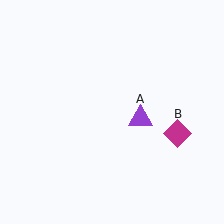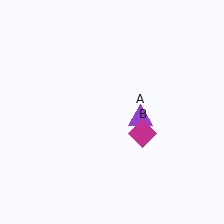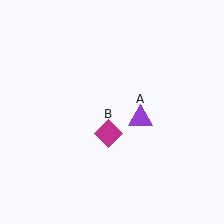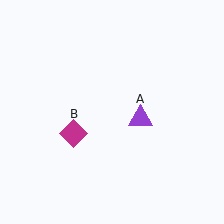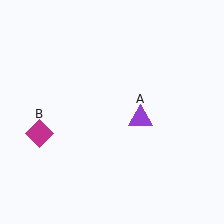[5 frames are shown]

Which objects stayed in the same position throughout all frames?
Purple triangle (object A) remained stationary.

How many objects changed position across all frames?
1 object changed position: magenta diamond (object B).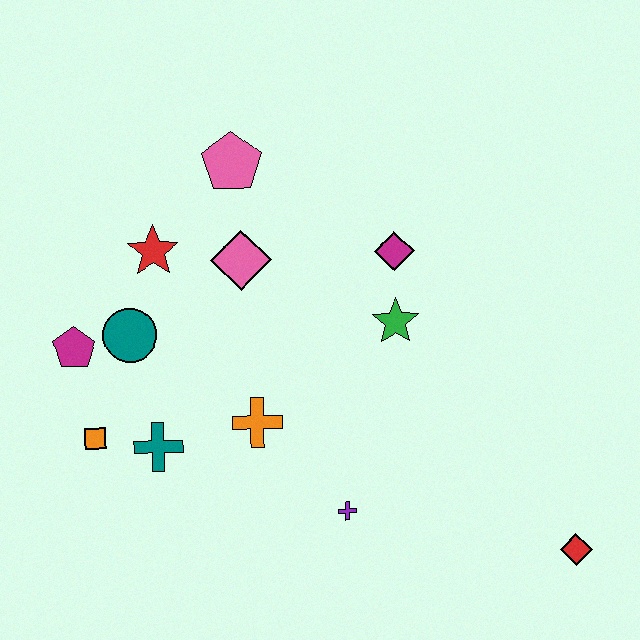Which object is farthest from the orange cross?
The red diamond is farthest from the orange cross.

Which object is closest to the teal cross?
The orange square is closest to the teal cross.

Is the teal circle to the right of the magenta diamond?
No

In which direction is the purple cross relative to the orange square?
The purple cross is to the right of the orange square.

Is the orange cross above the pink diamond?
No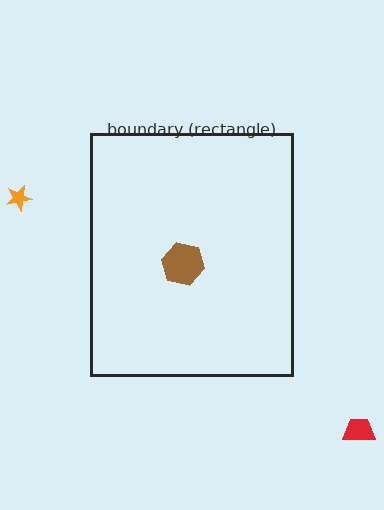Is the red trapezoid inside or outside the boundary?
Outside.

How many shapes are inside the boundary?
1 inside, 2 outside.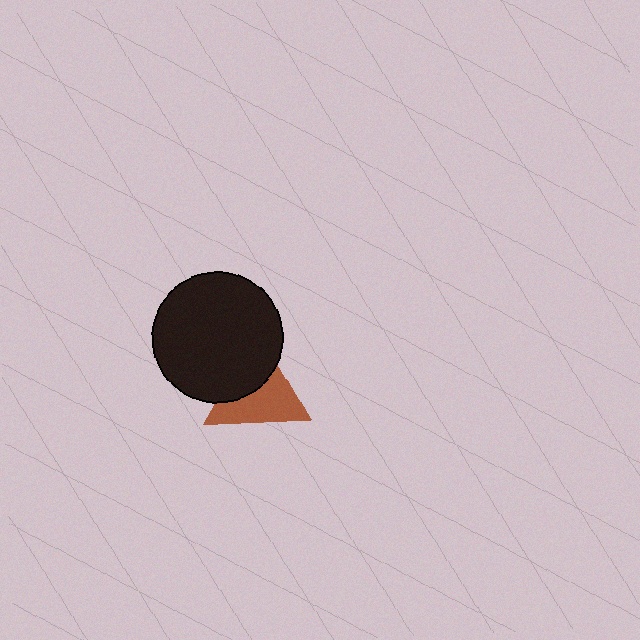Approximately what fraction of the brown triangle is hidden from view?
Roughly 43% of the brown triangle is hidden behind the black circle.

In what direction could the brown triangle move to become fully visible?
The brown triangle could move toward the lower-right. That would shift it out from behind the black circle entirely.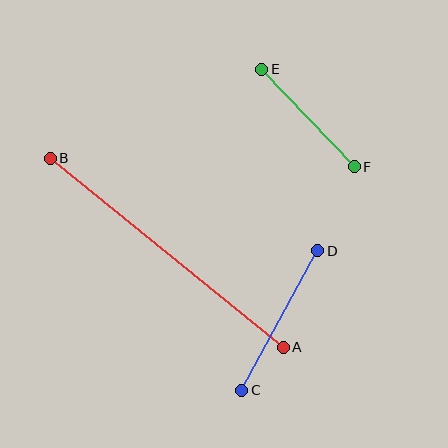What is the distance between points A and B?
The distance is approximately 300 pixels.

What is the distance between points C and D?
The distance is approximately 159 pixels.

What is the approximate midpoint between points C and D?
The midpoint is at approximately (280, 321) pixels.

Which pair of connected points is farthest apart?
Points A and B are farthest apart.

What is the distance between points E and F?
The distance is approximately 134 pixels.